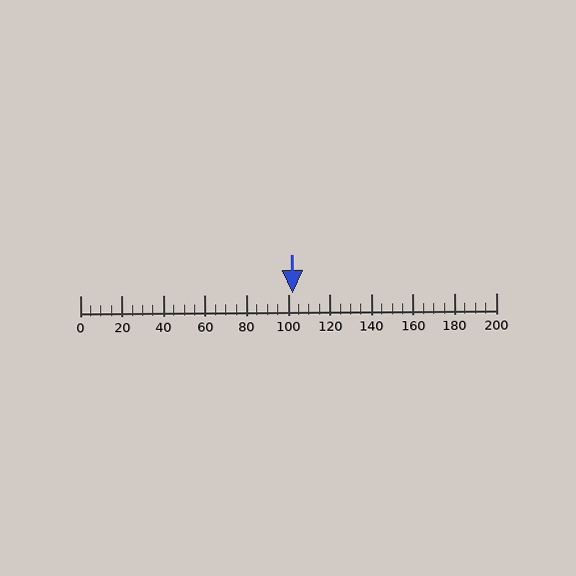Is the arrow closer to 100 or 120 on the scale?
The arrow is closer to 100.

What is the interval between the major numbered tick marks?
The major tick marks are spaced 20 units apart.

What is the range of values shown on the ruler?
The ruler shows values from 0 to 200.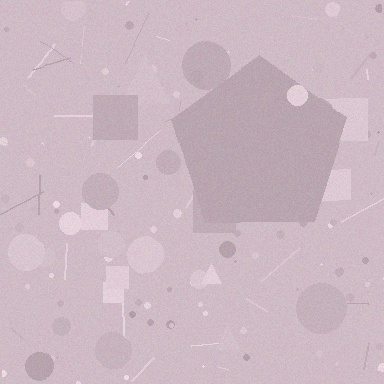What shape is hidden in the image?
A pentagon is hidden in the image.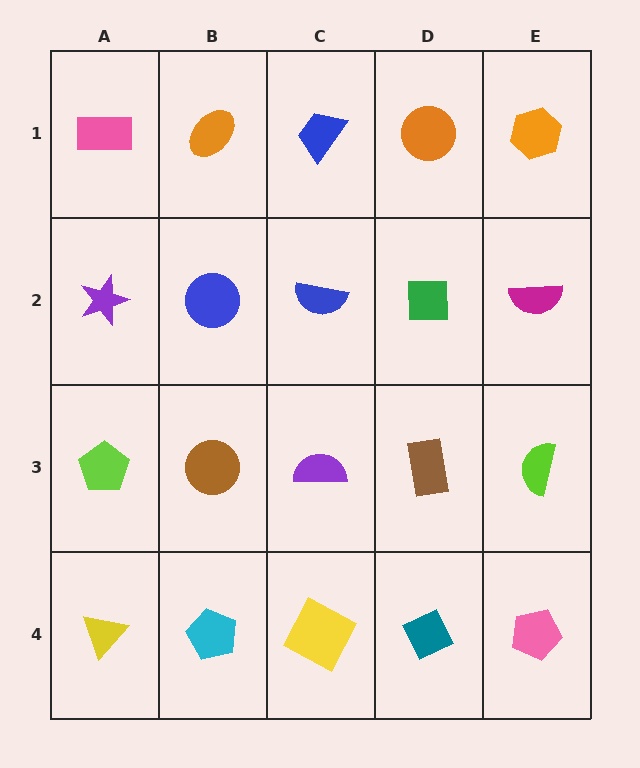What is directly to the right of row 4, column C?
A teal diamond.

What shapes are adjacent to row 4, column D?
A brown rectangle (row 3, column D), a yellow square (row 4, column C), a pink pentagon (row 4, column E).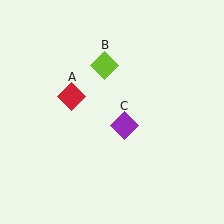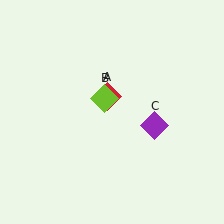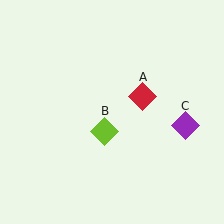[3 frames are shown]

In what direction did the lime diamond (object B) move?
The lime diamond (object B) moved down.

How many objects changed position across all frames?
3 objects changed position: red diamond (object A), lime diamond (object B), purple diamond (object C).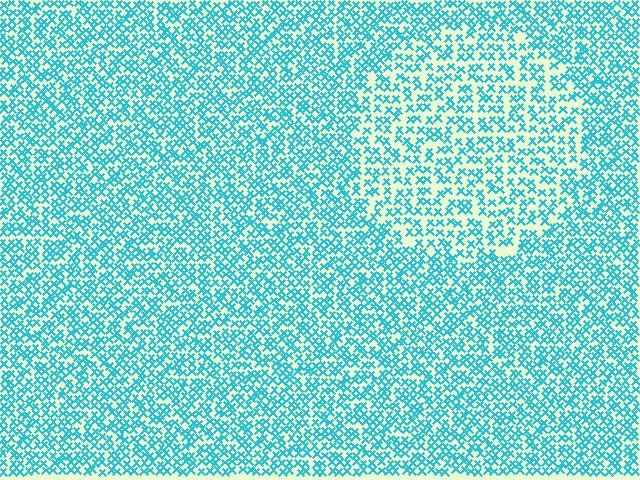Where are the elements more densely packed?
The elements are more densely packed outside the circle boundary.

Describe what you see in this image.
The image contains small cyan elements arranged at two different densities. A circle-shaped region is visible where the elements are less densely packed than the surrounding area.